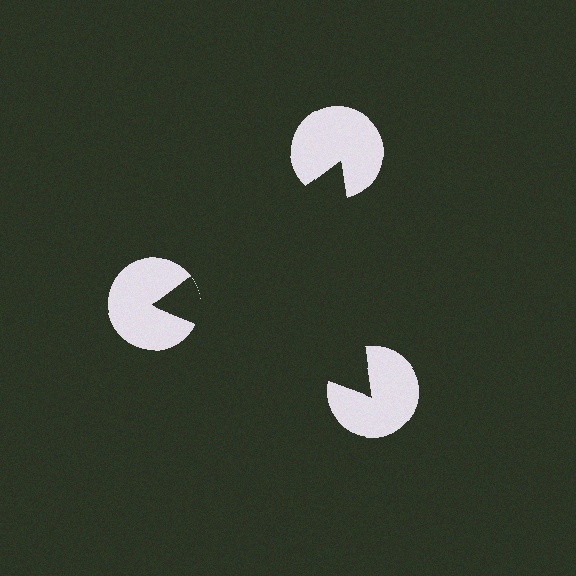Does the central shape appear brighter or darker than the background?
It typically appears slightly darker than the background, even though no actual brightness change is drawn.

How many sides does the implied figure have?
3 sides.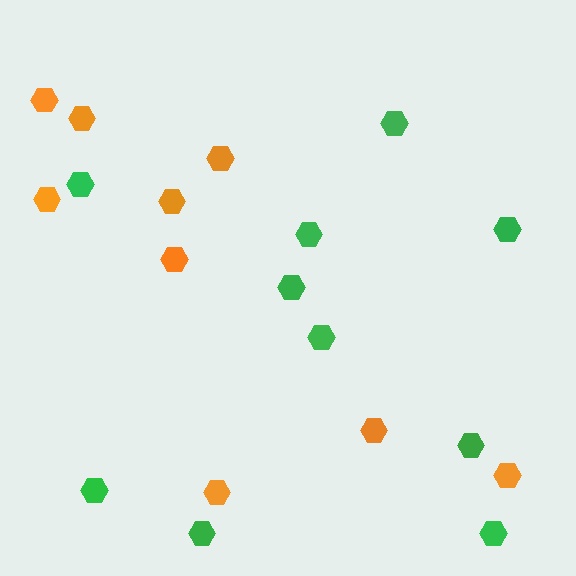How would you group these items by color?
There are 2 groups: one group of orange hexagons (9) and one group of green hexagons (10).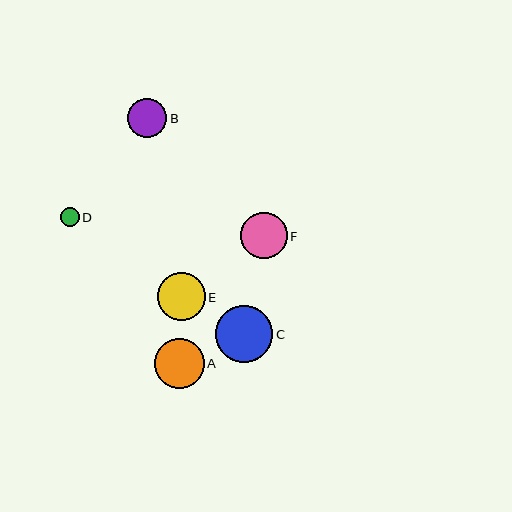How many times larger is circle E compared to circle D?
Circle E is approximately 2.5 times the size of circle D.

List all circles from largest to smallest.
From largest to smallest: C, A, E, F, B, D.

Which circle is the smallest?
Circle D is the smallest with a size of approximately 19 pixels.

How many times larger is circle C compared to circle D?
Circle C is approximately 3.0 times the size of circle D.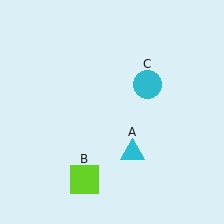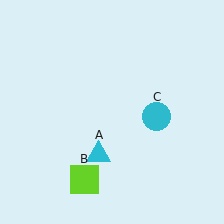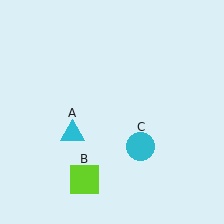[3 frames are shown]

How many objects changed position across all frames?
2 objects changed position: cyan triangle (object A), cyan circle (object C).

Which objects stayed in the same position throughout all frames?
Lime square (object B) remained stationary.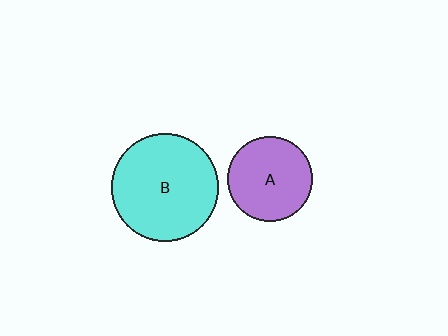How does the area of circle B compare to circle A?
Approximately 1.6 times.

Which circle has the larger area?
Circle B (cyan).